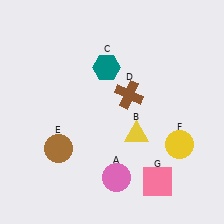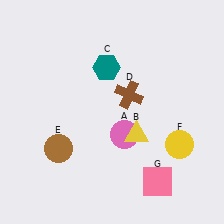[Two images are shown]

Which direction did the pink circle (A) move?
The pink circle (A) moved up.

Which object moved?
The pink circle (A) moved up.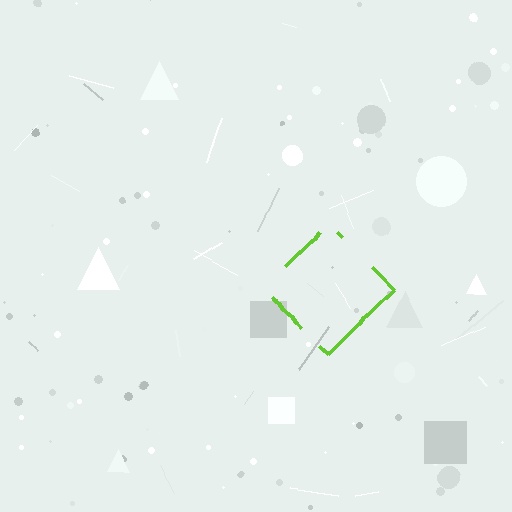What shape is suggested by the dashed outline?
The dashed outline suggests a diamond.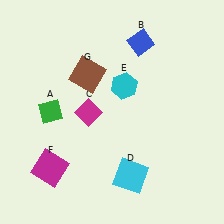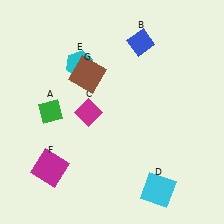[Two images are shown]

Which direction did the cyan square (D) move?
The cyan square (D) moved right.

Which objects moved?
The objects that moved are: the cyan square (D), the cyan hexagon (E).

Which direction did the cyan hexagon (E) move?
The cyan hexagon (E) moved left.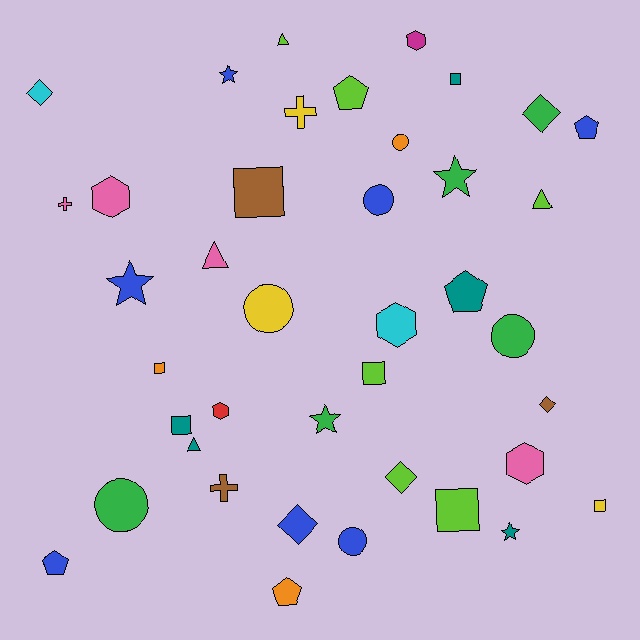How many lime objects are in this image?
There are 6 lime objects.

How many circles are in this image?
There are 6 circles.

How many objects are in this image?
There are 40 objects.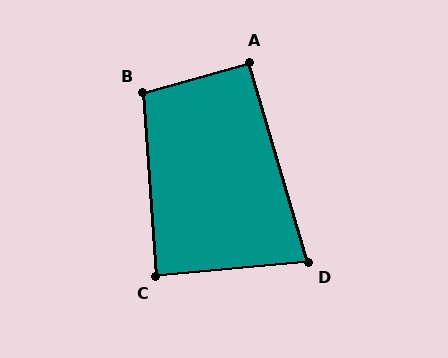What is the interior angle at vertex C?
Approximately 89 degrees (approximately right).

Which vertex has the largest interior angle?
B, at approximately 101 degrees.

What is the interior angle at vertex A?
Approximately 91 degrees (approximately right).